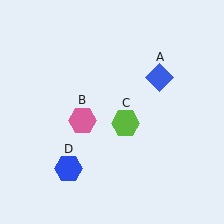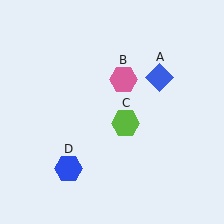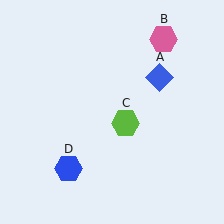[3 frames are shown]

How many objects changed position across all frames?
1 object changed position: pink hexagon (object B).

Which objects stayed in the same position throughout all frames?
Blue diamond (object A) and lime hexagon (object C) and blue hexagon (object D) remained stationary.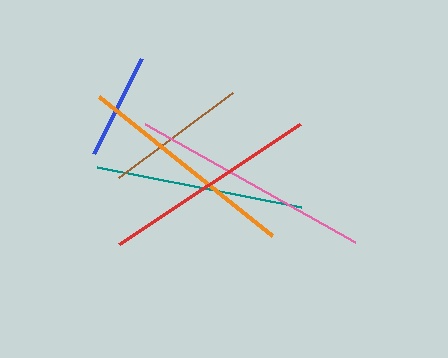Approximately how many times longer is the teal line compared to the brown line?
The teal line is approximately 1.5 times the length of the brown line.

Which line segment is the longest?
The pink line is the longest at approximately 242 pixels.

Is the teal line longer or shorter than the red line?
The red line is longer than the teal line.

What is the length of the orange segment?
The orange segment is approximately 222 pixels long.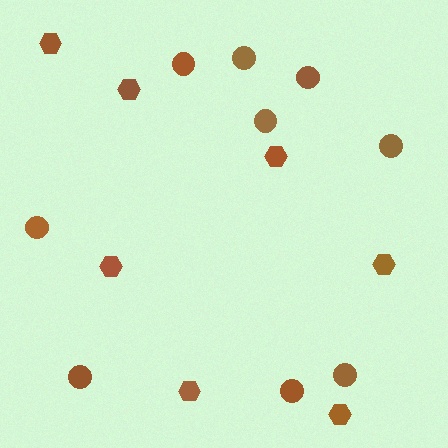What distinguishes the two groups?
There are 2 groups: one group of circles (9) and one group of hexagons (7).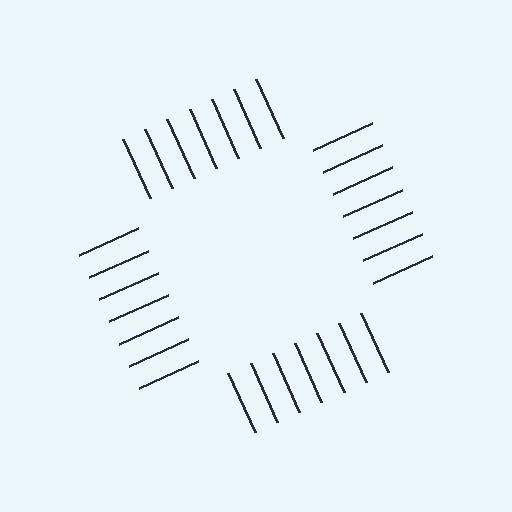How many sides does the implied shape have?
4 sides — the line-ends trace a square.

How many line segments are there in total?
28 — 7 along each of the 4 edges.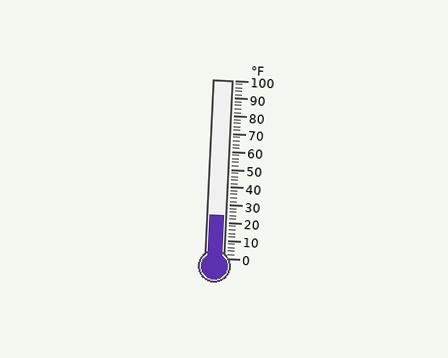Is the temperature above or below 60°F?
The temperature is below 60°F.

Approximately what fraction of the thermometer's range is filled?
The thermometer is filled to approximately 25% of its range.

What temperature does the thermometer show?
The thermometer shows approximately 24°F.